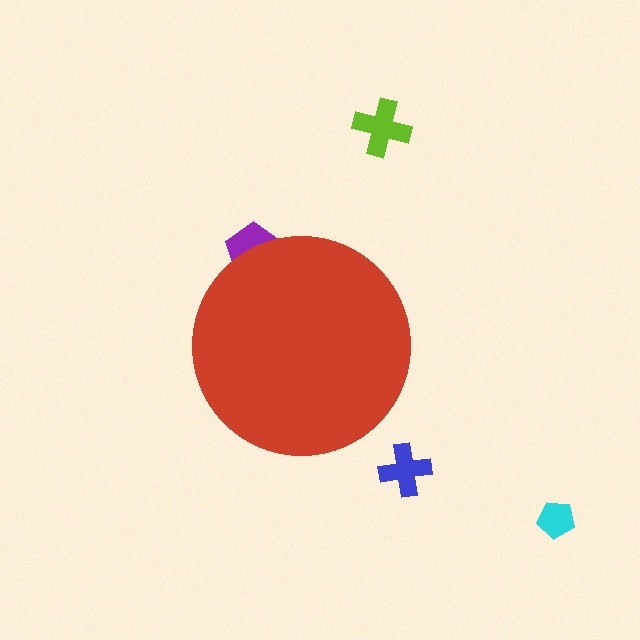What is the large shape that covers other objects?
A red circle.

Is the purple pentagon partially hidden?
Yes, the purple pentagon is partially hidden behind the red circle.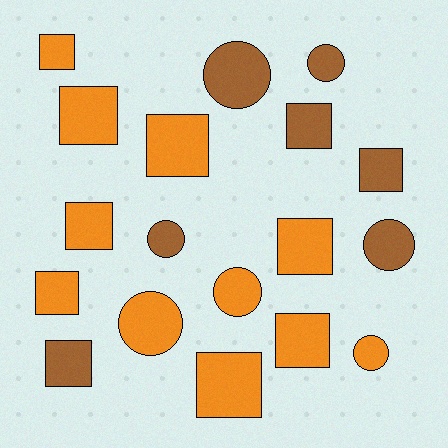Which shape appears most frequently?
Square, with 11 objects.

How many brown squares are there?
There are 3 brown squares.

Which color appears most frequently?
Orange, with 11 objects.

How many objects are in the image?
There are 18 objects.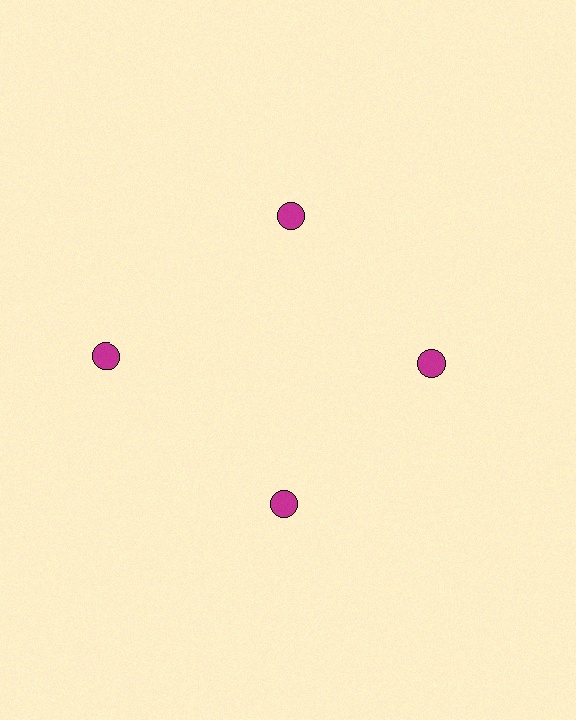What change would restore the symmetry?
The symmetry would be restored by moving it inward, back onto the ring so that all 4 circles sit at equal angles and equal distance from the center.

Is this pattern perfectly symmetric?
No. The 4 magenta circles are arranged in a ring, but one element near the 9 o'clock position is pushed outward from the center, breaking the 4-fold rotational symmetry.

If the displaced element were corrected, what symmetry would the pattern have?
It would have 4-fold rotational symmetry — the pattern would map onto itself every 90 degrees.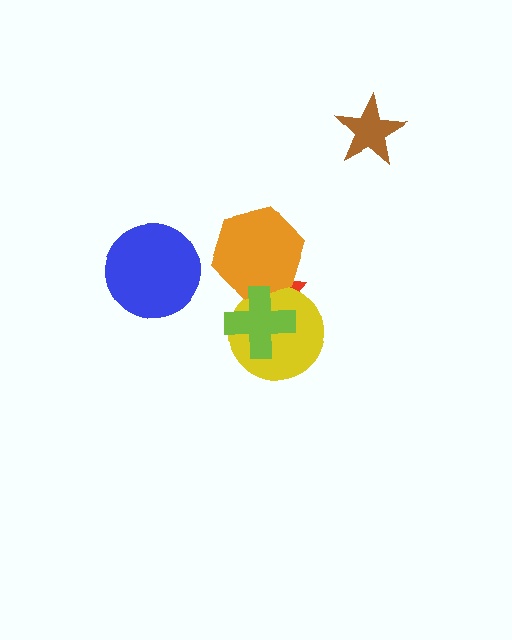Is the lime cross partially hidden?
No, no other shape covers it.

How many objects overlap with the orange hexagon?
3 objects overlap with the orange hexagon.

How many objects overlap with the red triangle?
3 objects overlap with the red triangle.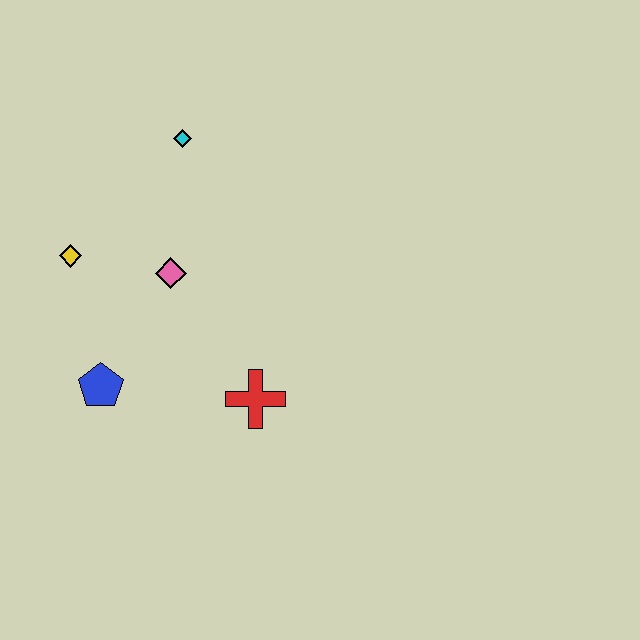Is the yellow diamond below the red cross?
No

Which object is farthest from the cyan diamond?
The red cross is farthest from the cyan diamond.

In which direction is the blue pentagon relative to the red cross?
The blue pentagon is to the left of the red cross.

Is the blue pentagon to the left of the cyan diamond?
Yes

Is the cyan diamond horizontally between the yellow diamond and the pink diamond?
No